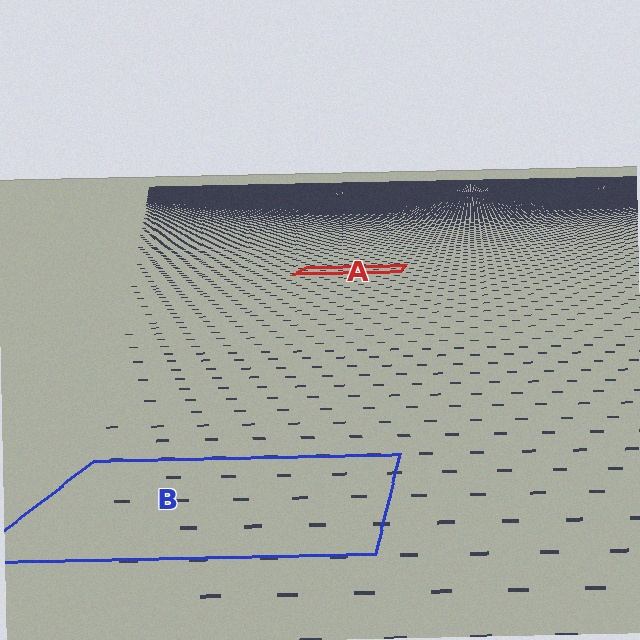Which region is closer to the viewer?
Region B is closer. The texture elements there are larger and more spread out.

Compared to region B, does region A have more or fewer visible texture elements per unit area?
Region A has more texture elements per unit area — they are packed more densely because it is farther away.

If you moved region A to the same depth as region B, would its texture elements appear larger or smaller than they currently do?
They would appear larger. At a closer depth, the same texture elements are projected at a bigger on-screen size.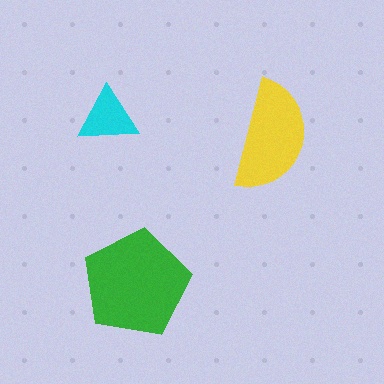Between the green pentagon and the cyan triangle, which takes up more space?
The green pentagon.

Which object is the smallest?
The cyan triangle.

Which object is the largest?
The green pentagon.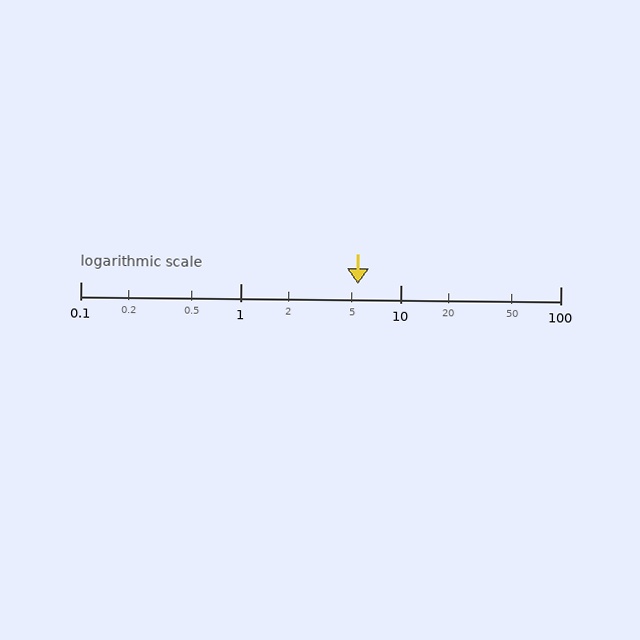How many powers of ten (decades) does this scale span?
The scale spans 3 decades, from 0.1 to 100.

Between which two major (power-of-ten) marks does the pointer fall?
The pointer is between 1 and 10.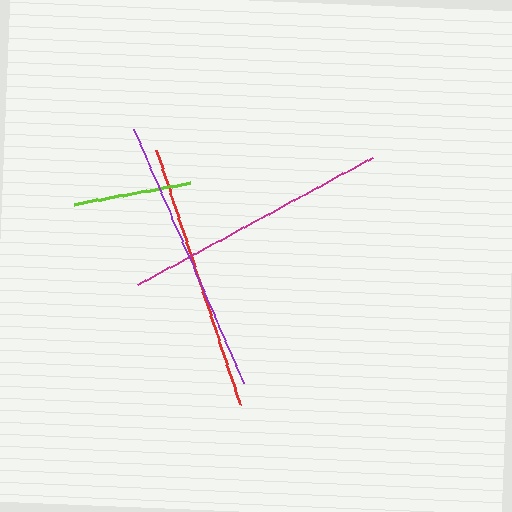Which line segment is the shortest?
The lime line is the shortest at approximately 118 pixels.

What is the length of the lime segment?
The lime segment is approximately 118 pixels long.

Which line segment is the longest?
The purple line is the longest at approximately 276 pixels.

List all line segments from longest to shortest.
From longest to shortest: purple, magenta, red, lime.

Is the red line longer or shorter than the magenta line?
The magenta line is longer than the red line.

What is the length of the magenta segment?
The magenta segment is approximately 268 pixels long.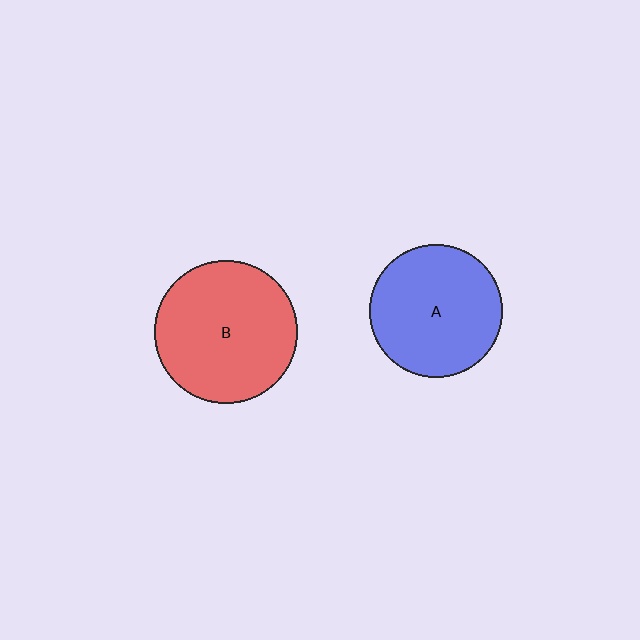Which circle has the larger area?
Circle B (red).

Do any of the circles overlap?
No, none of the circles overlap.